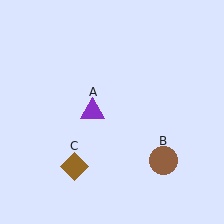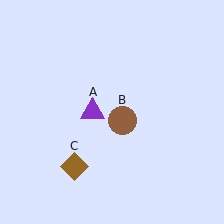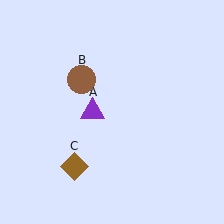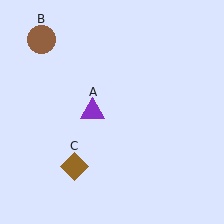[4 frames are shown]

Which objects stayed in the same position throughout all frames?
Purple triangle (object A) and brown diamond (object C) remained stationary.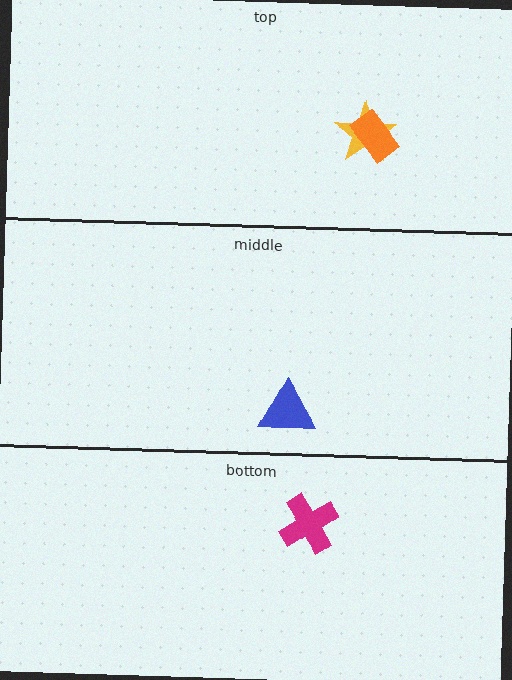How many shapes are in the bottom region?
1.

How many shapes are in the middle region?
1.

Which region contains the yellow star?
The top region.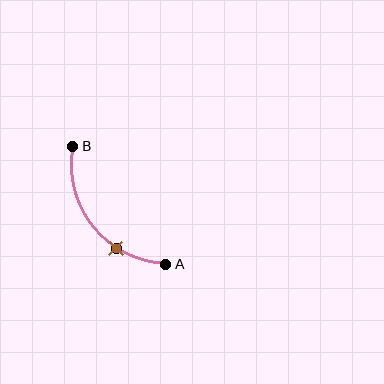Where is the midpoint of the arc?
The arc midpoint is the point on the curve farthest from the straight line joining A and B. It sits below and to the left of that line.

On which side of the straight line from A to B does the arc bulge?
The arc bulges below and to the left of the straight line connecting A and B.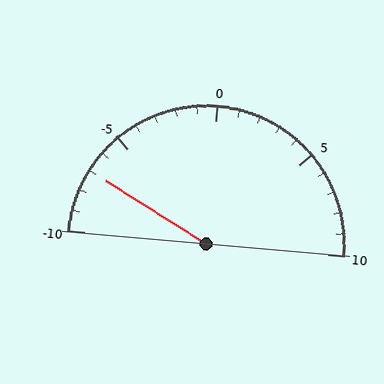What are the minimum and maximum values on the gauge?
The gauge ranges from -10 to 10.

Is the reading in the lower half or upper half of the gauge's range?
The reading is in the lower half of the range (-10 to 10).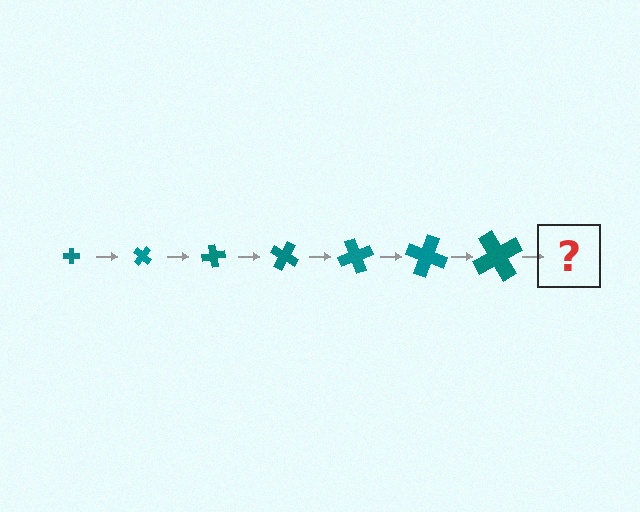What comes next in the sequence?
The next element should be a cross, larger than the previous one and rotated 280 degrees from the start.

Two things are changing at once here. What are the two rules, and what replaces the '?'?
The two rules are that the cross grows larger each step and it rotates 40 degrees each step. The '?' should be a cross, larger than the previous one and rotated 280 degrees from the start.